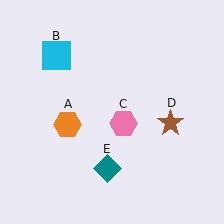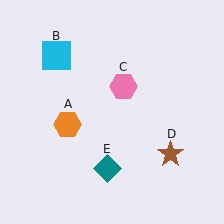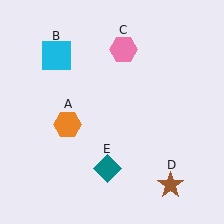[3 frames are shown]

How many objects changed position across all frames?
2 objects changed position: pink hexagon (object C), brown star (object D).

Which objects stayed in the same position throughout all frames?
Orange hexagon (object A) and cyan square (object B) and teal diamond (object E) remained stationary.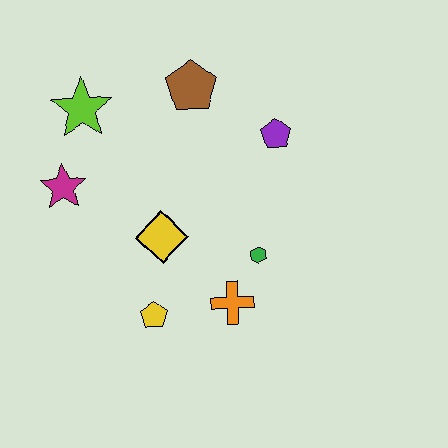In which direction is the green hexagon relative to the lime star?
The green hexagon is to the right of the lime star.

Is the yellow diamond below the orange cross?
No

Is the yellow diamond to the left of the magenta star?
No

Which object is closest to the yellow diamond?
The yellow pentagon is closest to the yellow diamond.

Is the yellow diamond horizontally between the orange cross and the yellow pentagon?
Yes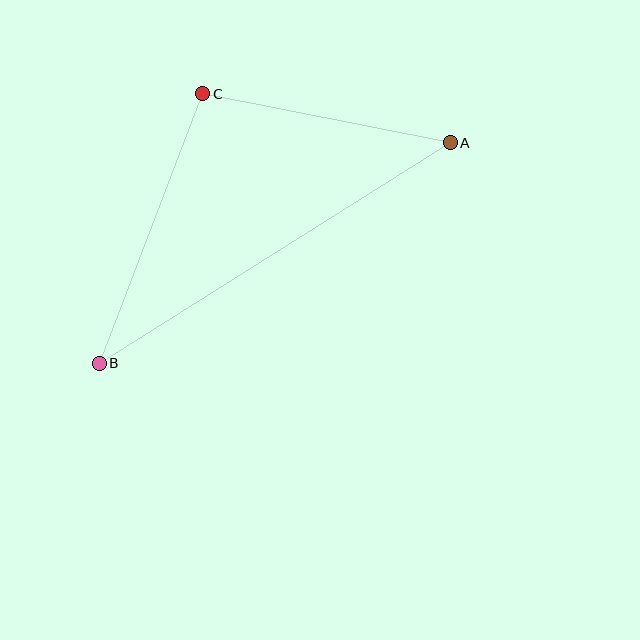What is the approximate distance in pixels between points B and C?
The distance between B and C is approximately 289 pixels.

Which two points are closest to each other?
Points A and C are closest to each other.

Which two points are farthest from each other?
Points A and B are farthest from each other.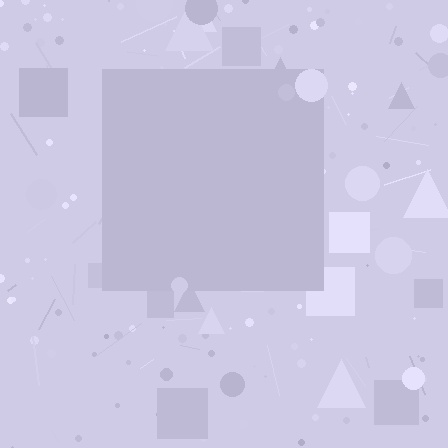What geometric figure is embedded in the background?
A square is embedded in the background.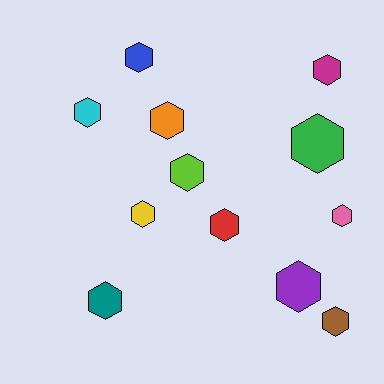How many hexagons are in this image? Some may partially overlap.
There are 12 hexagons.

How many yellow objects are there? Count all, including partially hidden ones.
There is 1 yellow object.